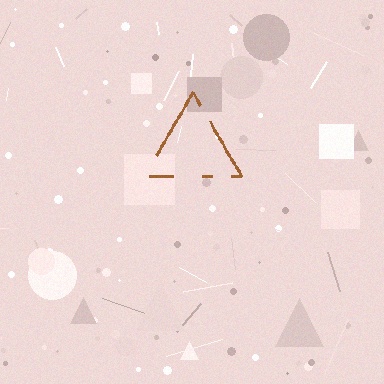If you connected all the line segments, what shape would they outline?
They would outline a triangle.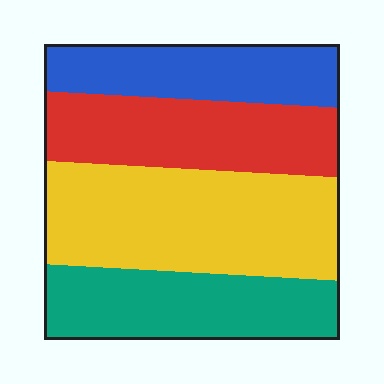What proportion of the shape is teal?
Teal covers about 25% of the shape.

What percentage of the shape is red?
Red takes up about one quarter (1/4) of the shape.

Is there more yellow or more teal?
Yellow.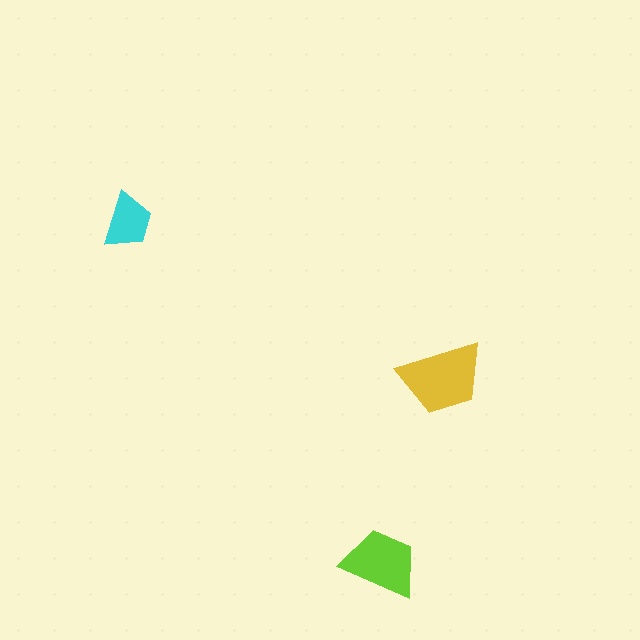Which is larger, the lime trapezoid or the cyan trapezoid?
The lime one.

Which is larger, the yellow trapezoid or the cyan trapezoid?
The yellow one.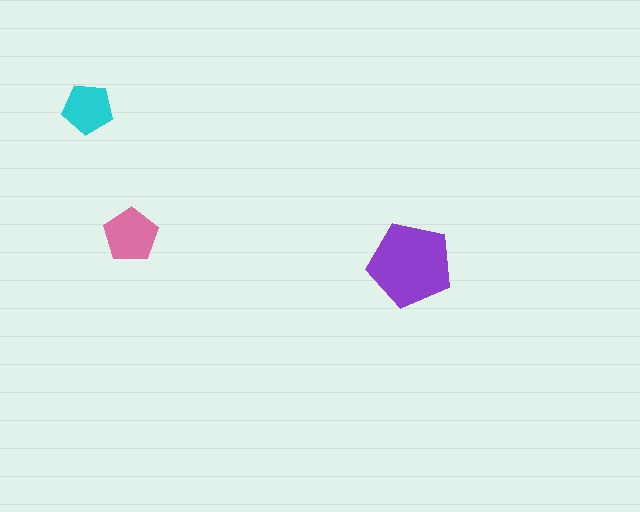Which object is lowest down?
The purple pentagon is bottommost.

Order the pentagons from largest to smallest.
the purple one, the pink one, the cyan one.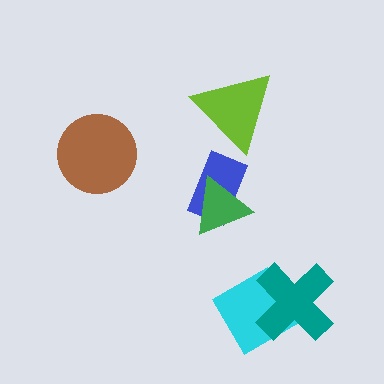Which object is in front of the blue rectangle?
The green triangle is in front of the blue rectangle.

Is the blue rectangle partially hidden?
Yes, it is partially covered by another shape.